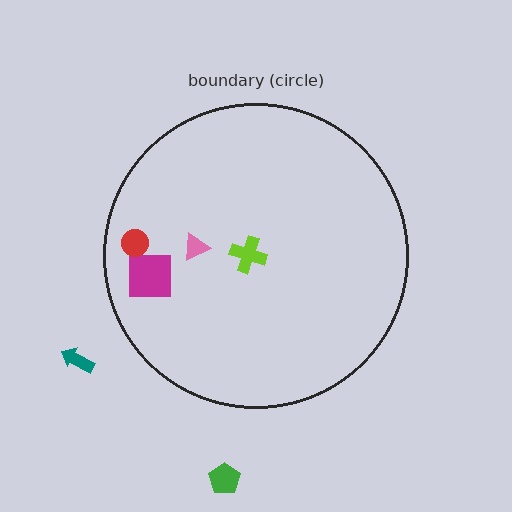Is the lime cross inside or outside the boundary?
Inside.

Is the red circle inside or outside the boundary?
Inside.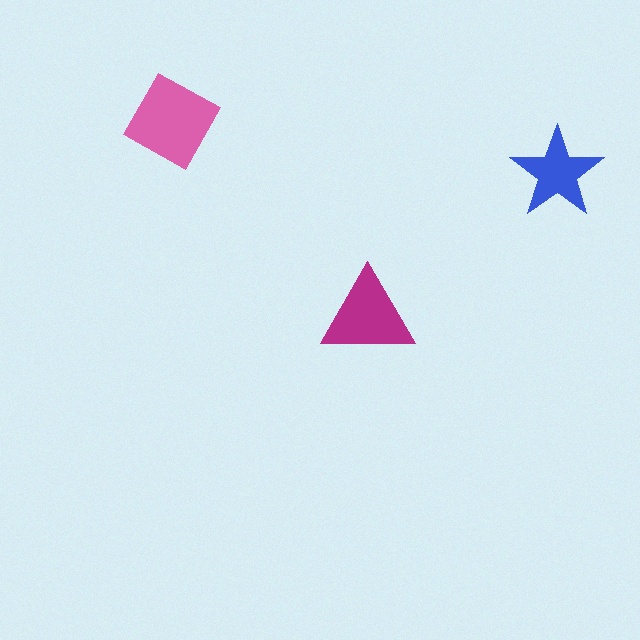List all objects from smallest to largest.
The blue star, the magenta triangle, the pink square.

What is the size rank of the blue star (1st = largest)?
3rd.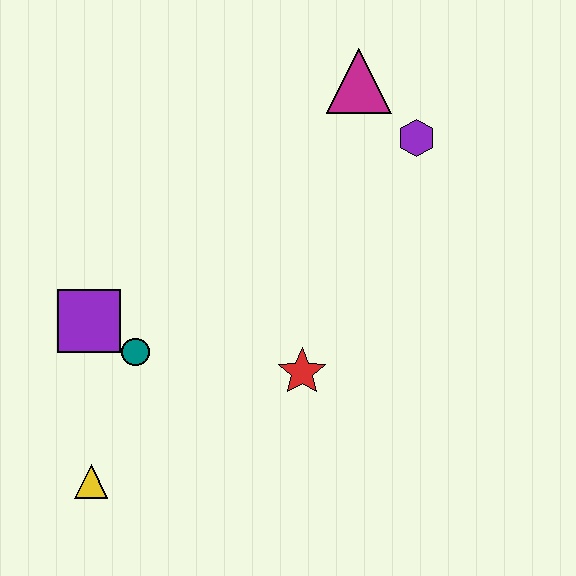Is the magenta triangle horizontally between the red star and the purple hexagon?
Yes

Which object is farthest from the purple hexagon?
The yellow triangle is farthest from the purple hexagon.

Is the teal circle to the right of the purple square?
Yes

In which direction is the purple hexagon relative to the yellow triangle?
The purple hexagon is above the yellow triangle.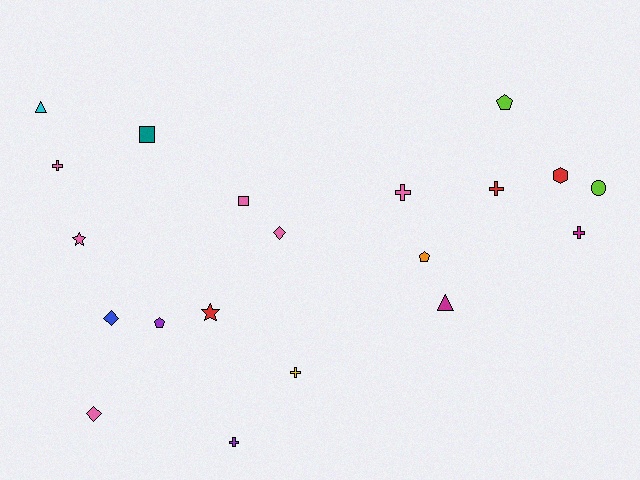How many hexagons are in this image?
There is 1 hexagon.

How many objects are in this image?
There are 20 objects.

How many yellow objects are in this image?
There is 1 yellow object.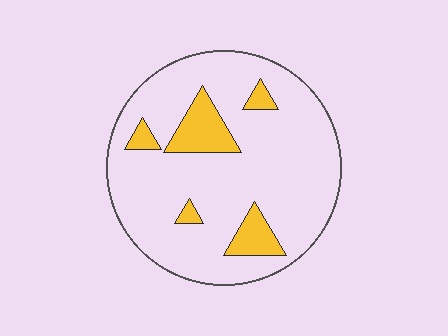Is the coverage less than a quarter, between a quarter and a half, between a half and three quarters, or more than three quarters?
Less than a quarter.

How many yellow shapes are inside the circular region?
5.